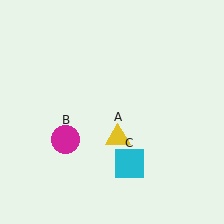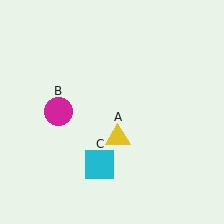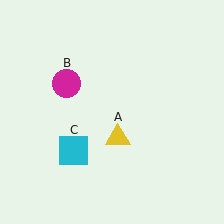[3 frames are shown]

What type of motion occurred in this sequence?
The magenta circle (object B), cyan square (object C) rotated clockwise around the center of the scene.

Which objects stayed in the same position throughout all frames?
Yellow triangle (object A) remained stationary.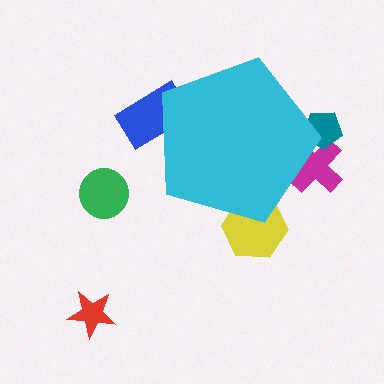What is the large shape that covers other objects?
A cyan pentagon.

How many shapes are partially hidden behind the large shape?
4 shapes are partially hidden.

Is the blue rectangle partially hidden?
Yes, the blue rectangle is partially hidden behind the cyan pentagon.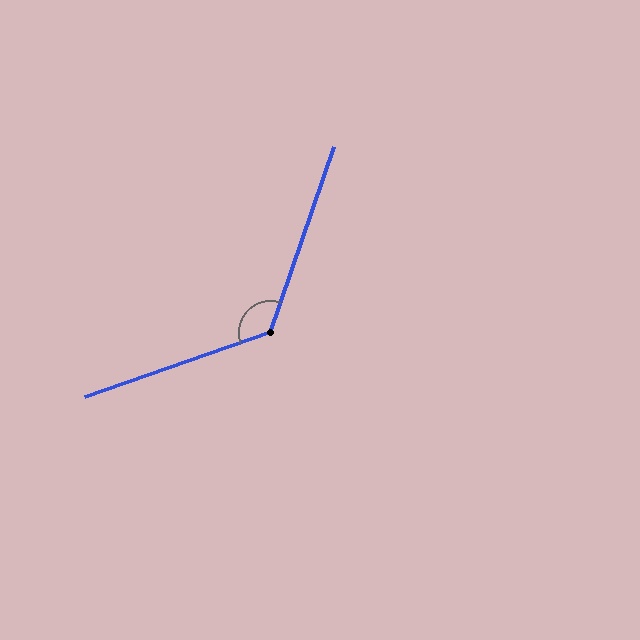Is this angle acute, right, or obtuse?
It is obtuse.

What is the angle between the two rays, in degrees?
Approximately 128 degrees.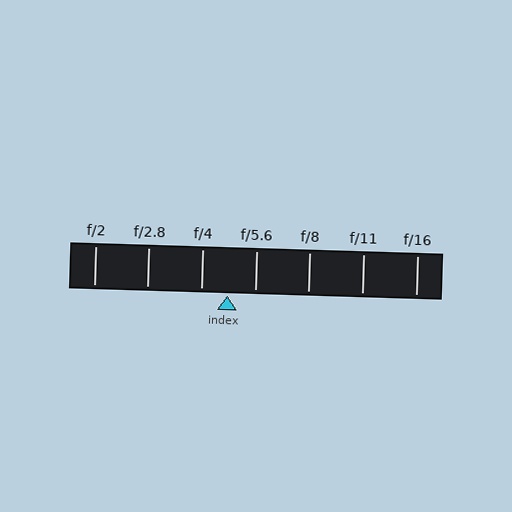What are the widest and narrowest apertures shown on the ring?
The widest aperture shown is f/2 and the narrowest is f/16.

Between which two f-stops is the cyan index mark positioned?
The index mark is between f/4 and f/5.6.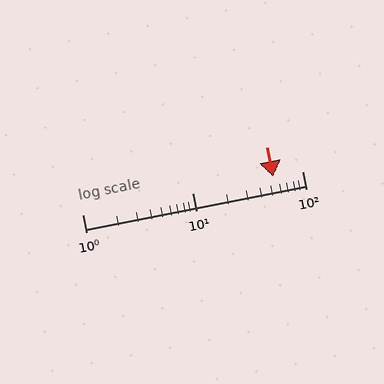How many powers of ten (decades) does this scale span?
The scale spans 2 decades, from 1 to 100.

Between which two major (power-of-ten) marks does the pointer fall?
The pointer is between 10 and 100.